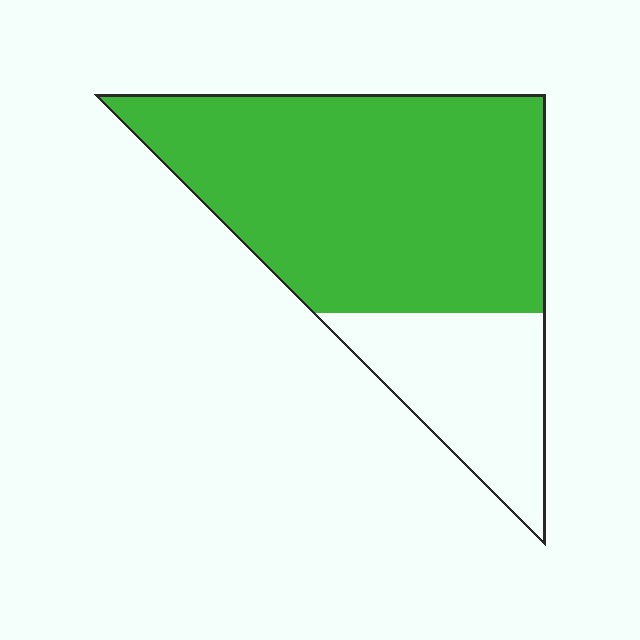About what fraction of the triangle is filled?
About three quarters (3/4).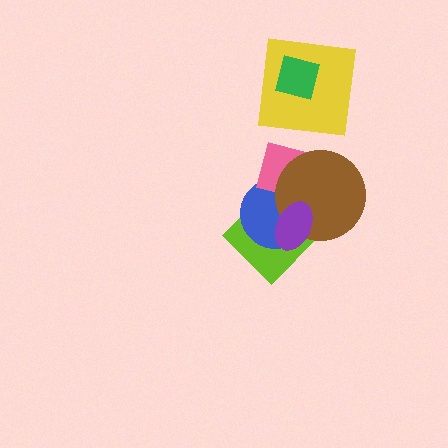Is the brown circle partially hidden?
Yes, it is partially covered by another shape.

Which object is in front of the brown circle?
The purple ellipse is in front of the brown circle.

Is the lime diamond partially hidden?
Yes, it is partially covered by another shape.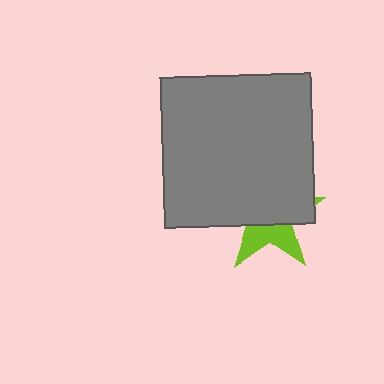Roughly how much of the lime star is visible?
A small part of it is visible (roughly 37%).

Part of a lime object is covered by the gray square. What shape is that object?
It is a star.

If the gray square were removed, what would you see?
You would see the complete lime star.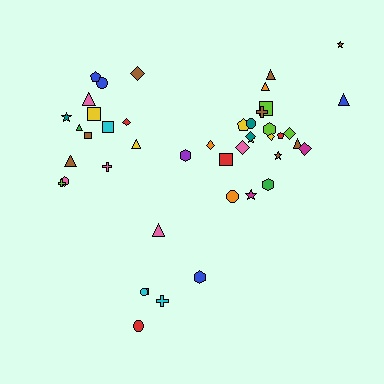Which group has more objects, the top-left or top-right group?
The top-right group.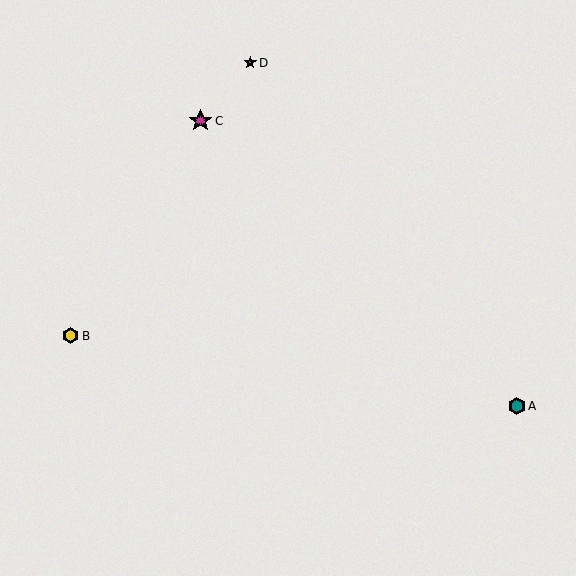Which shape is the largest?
The magenta star (labeled C) is the largest.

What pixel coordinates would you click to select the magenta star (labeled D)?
Click at (250, 63) to select the magenta star D.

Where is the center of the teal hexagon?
The center of the teal hexagon is at (517, 406).